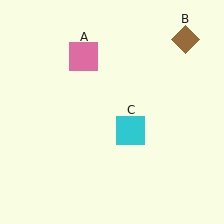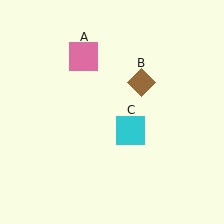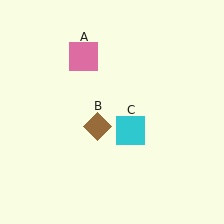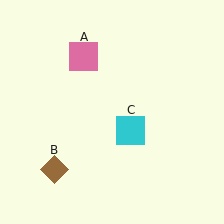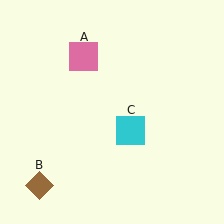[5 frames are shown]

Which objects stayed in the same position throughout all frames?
Pink square (object A) and cyan square (object C) remained stationary.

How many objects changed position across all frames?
1 object changed position: brown diamond (object B).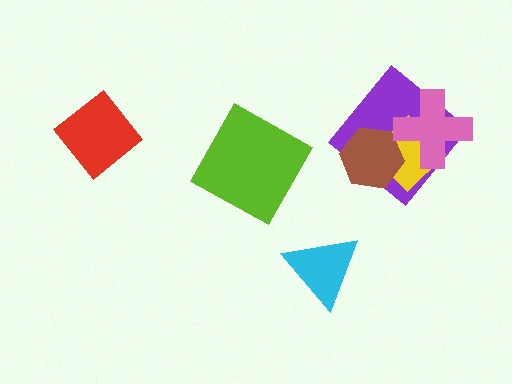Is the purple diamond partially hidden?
Yes, it is partially covered by another shape.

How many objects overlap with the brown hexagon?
2 objects overlap with the brown hexagon.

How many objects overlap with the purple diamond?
3 objects overlap with the purple diamond.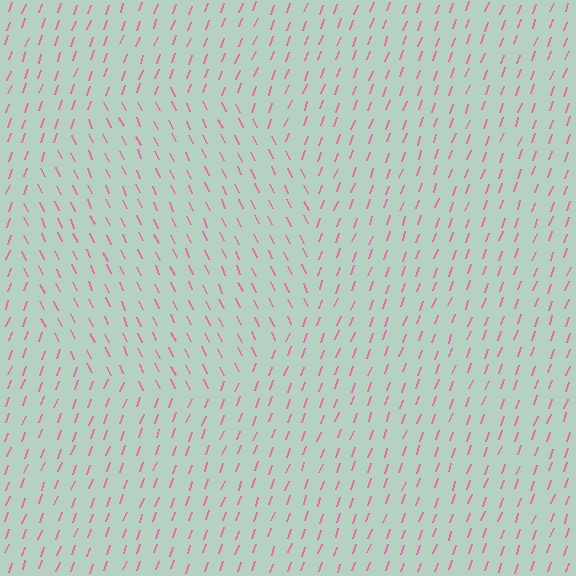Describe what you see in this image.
The image is filled with small pink line segments. A circle region in the image has lines oriented differently from the surrounding lines, creating a visible texture boundary.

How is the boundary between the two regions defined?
The boundary is defined purely by a change in line orientation (approximately 45 degrees difference). All lines are the same color and thickness.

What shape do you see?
I see a circle.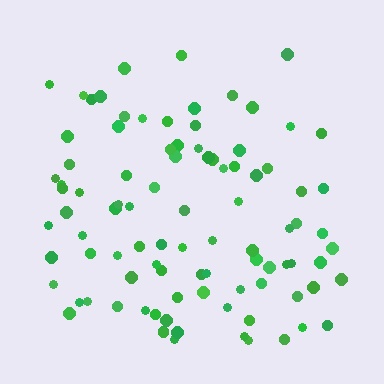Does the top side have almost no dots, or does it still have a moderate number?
Still a moderate number, just noticeably fewer than the bottom.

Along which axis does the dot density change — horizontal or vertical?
Vertical.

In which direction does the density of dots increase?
From top to bottom, with the bottom side densest.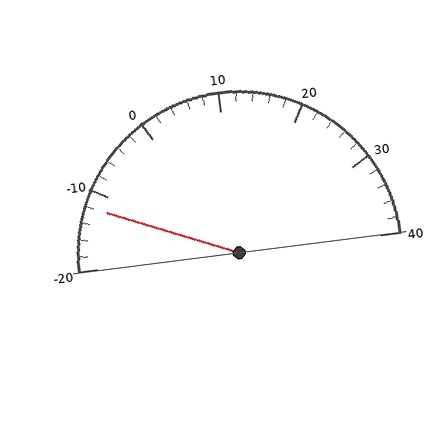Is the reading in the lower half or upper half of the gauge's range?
The reading is in the lower half of the range (-20 to 40).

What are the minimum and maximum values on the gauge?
The gauge ranges from -20 to 40.